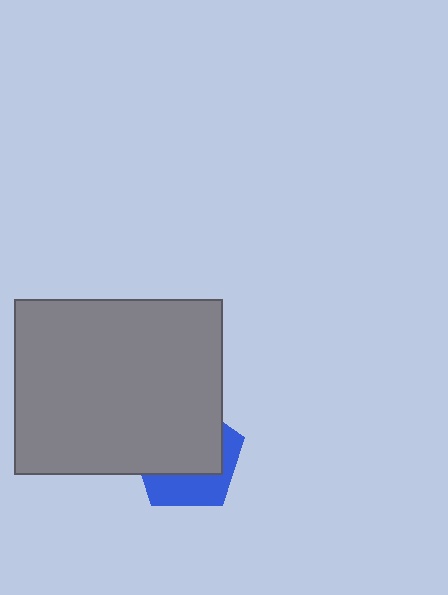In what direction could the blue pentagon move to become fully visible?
The blue pentagon could move toward the lower-right. That would shift it out from behind the gray rectangle entirely.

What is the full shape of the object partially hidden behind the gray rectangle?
The partially hidden object is a blue pentagon.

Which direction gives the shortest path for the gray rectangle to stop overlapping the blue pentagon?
Moving toward the upper-left gives the shortest separation.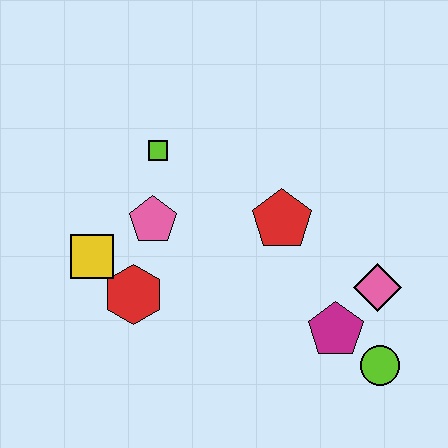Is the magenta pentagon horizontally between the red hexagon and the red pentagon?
No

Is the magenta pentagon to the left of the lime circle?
Yes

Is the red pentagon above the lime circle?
Yes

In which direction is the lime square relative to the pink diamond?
The lime square is to the left of the pink diamond.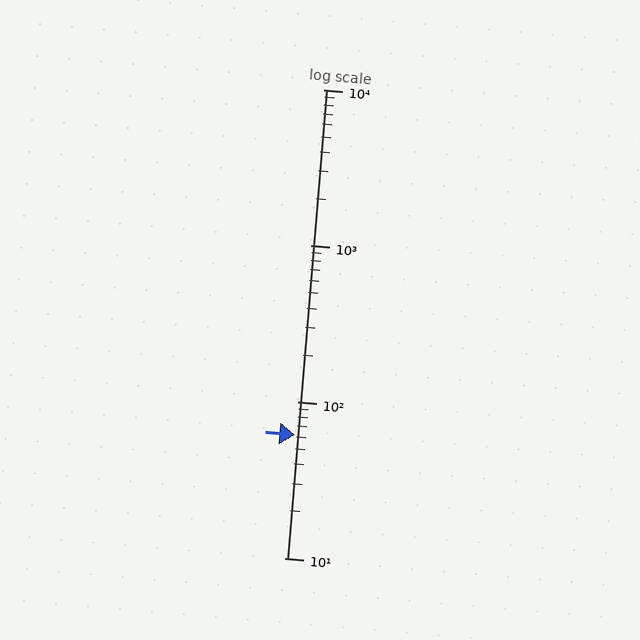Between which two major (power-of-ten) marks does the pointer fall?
The pointer is between 10 and 100.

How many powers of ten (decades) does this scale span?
The scale spans 3 decades, from 10 to 10000.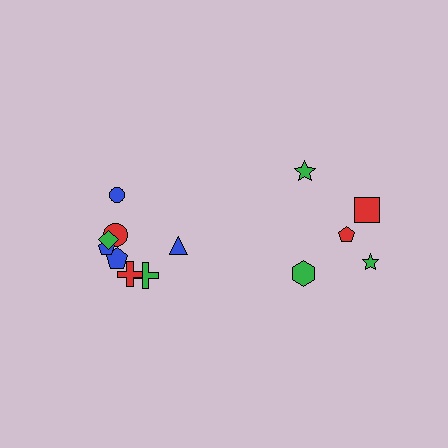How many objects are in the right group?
There are 5 objects.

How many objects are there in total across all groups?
There are 13 objects.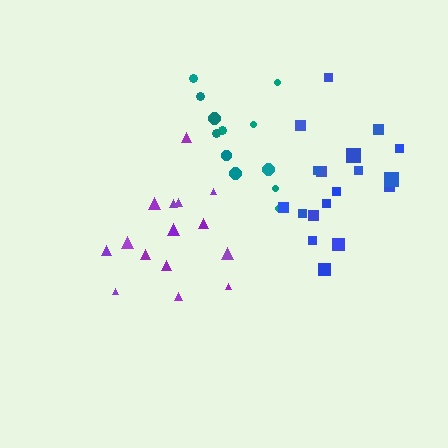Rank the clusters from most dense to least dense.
teal, blue, purple.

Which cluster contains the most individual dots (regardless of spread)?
Blue (18).